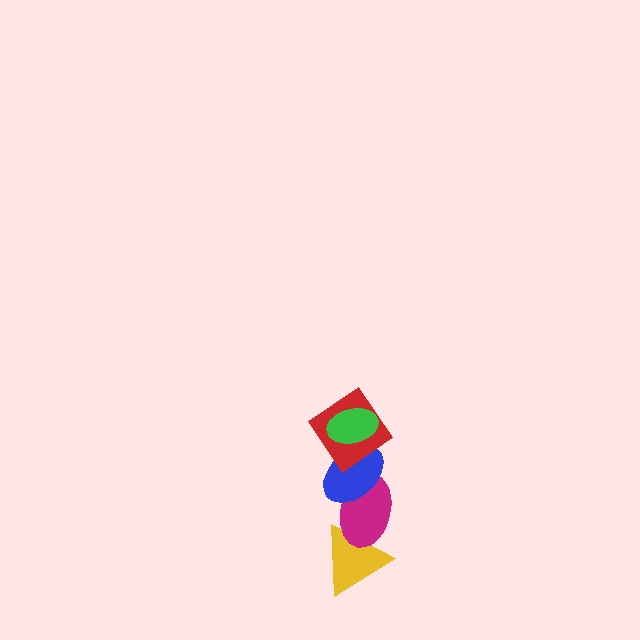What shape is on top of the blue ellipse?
The red diamond is on top of the blue ellipse.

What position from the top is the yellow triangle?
The yellow triangle is 5th from the top.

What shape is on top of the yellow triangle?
The magenta ellipse is on top of the yellow triangle.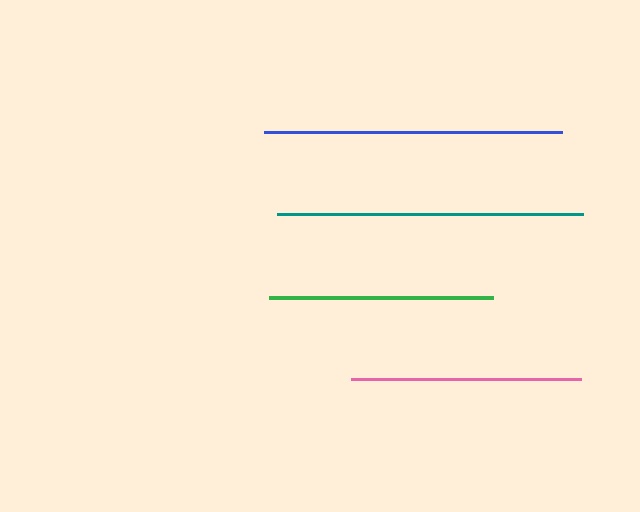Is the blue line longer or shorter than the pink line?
The blue line is longer than the pink line.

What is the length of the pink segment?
The pink segment is approximately 230 pixels long.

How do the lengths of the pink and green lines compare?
The pink and green lines are approximately the same length.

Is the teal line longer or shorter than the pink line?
The teal line is longer than the pink line.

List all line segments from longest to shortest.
From longest to shortest: teal, blue, pink, green.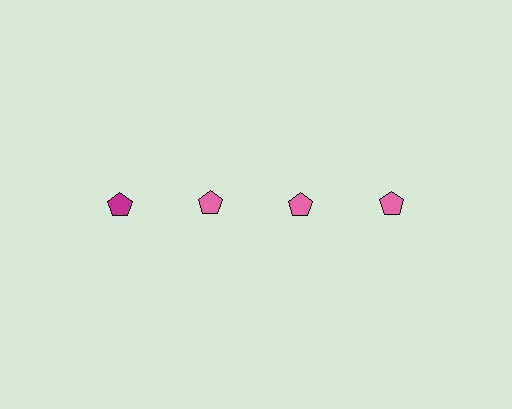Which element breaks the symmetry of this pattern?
The magenta pentagon in the top row, leftmost column breaks the symmetry. All other shapes are pink pentagons.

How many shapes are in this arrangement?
There are 4 shapes arranged in a grid pattern.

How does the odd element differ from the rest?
It has a different color: magenta instead of pink.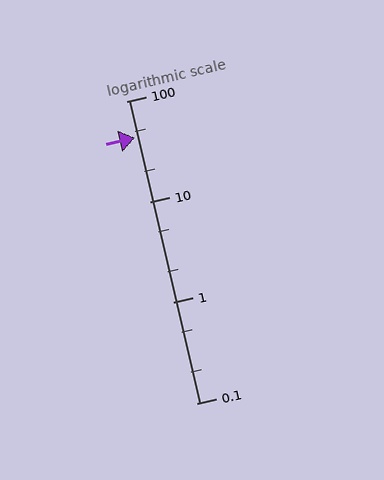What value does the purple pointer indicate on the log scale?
The pointer indicates approximately 43.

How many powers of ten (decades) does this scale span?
The scale spans 3 decades, from 0.1 to 100.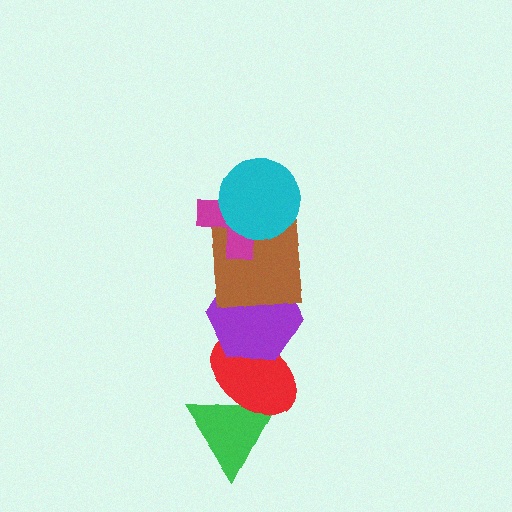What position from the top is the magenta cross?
The magenta cross is 2nd from the top.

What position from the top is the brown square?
The brown square is 3rd from the top.